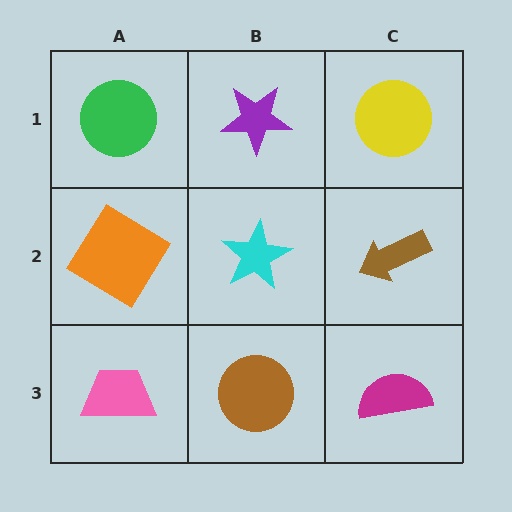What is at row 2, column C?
A brown arrow.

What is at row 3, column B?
A brown circle.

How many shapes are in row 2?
3 shapes.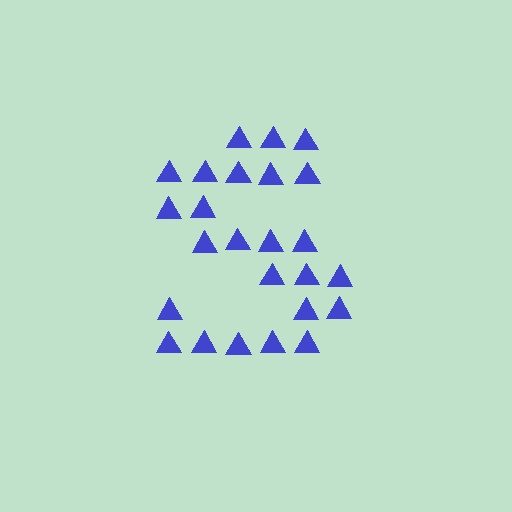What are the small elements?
The small elements are triangles.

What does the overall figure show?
The overall figure shows the letter S.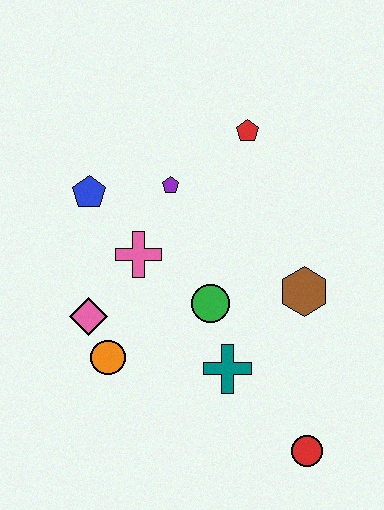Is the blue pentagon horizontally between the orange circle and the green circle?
No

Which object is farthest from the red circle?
The blue pentagon is farthest from the red circle.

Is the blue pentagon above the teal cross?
Yes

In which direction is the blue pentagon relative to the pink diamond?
The blue pentagon is above the pink diamond.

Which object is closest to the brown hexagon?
The green circle is closest to the brown hexagon.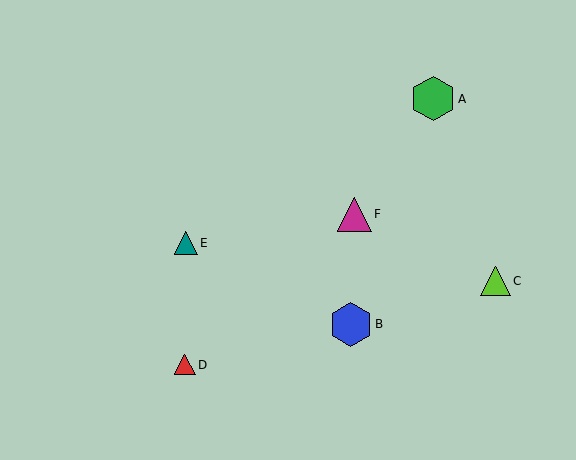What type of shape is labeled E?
Shape E is a teal triangle.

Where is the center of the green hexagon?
The center of the green hexagon is at (433, 99).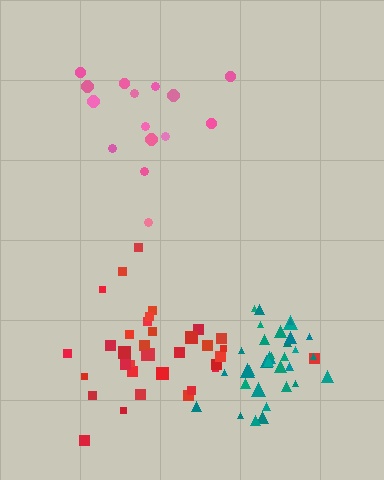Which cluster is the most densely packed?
Teal.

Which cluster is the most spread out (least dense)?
Pink.